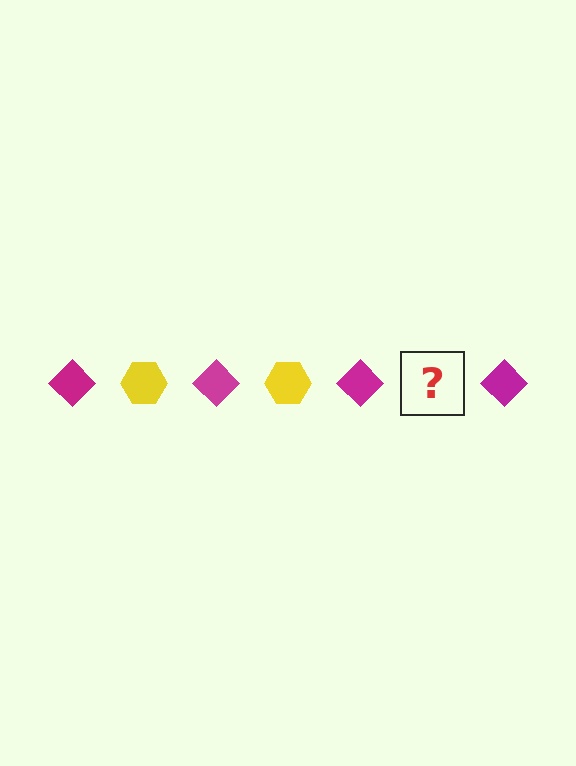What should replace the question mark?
The question mark should be replaced with a yellow hexagon.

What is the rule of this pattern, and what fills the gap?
The rule is that the pattern alternates between magenta diamond and yellow hexagon. The gap should be filled with a yellow hexagon.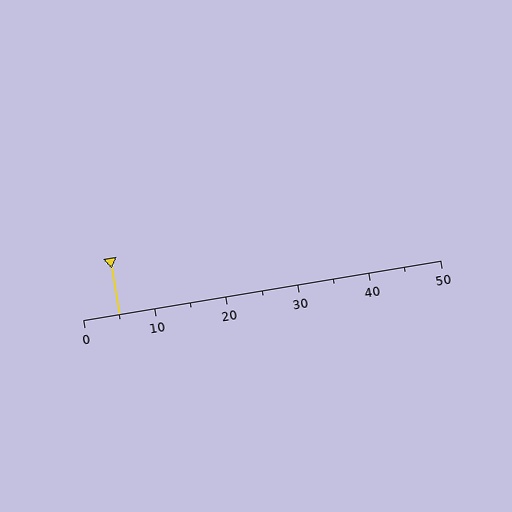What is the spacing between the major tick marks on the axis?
The major ticks are spaced 10 apart.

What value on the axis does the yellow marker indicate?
The marker indicates approximately 5.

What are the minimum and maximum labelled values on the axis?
The axis runs from 0 to 50.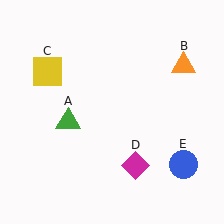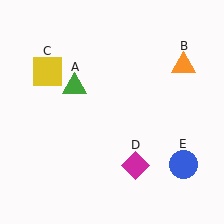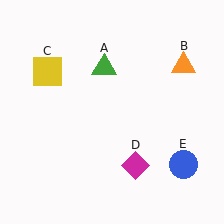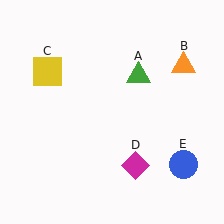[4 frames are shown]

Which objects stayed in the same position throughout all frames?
Orange triangle (object B) and yellow square (object C) and magenta diamond (object D) and blue circle (object E) remained stationary.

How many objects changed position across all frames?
1 object changed position: green triangle (object A).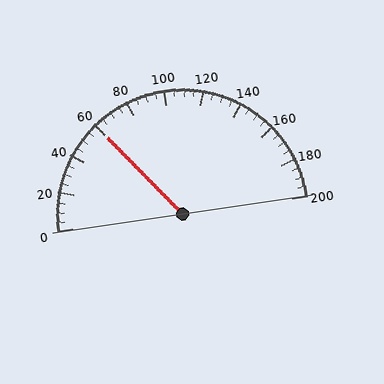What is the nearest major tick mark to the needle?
The nearest major tick mark is 60.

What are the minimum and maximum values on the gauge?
The gauge ranges from 0 to 200.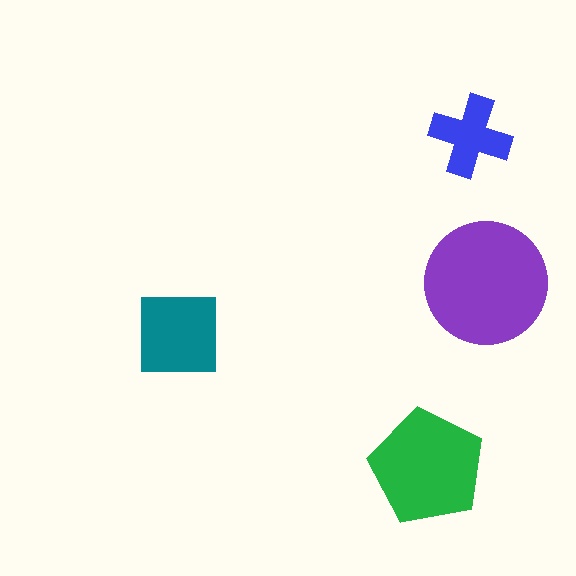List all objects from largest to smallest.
The purple circle, the green pentagon, the teal square, the blue cross.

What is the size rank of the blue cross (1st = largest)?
4th.